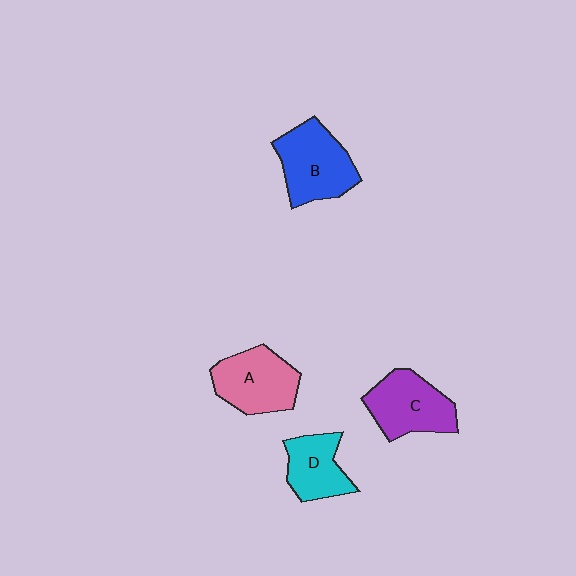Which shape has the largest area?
Shape B (blue).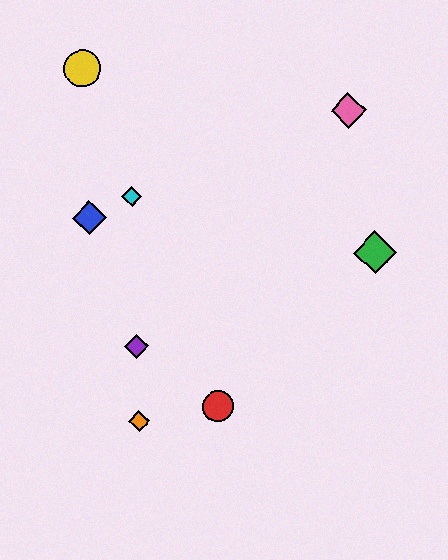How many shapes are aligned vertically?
3 shapes (the purple diamond, the orange diamond, the cyan diamond) are aligned vertically.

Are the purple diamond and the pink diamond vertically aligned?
No, the purple diamond is at x≈137 and the pink diamond is at x≈349.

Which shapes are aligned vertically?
The purple diamond, the orange diamond, the cyan diamond are aligned vertically.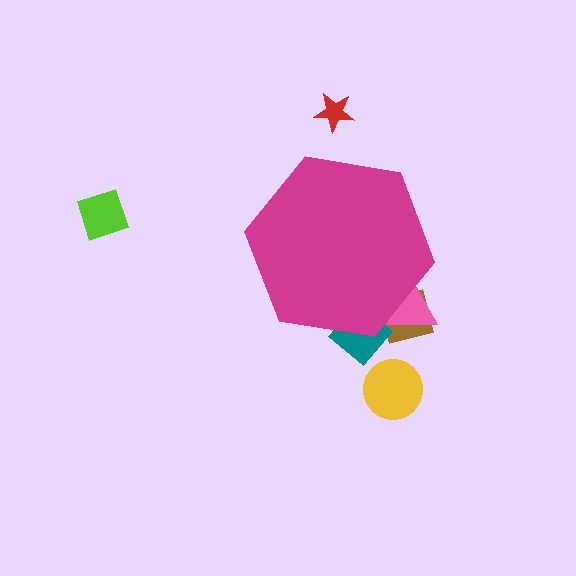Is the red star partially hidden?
No, the red star is fully visible.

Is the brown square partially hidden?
Yes, the brown square is partially hidden behind the magenta hexagon.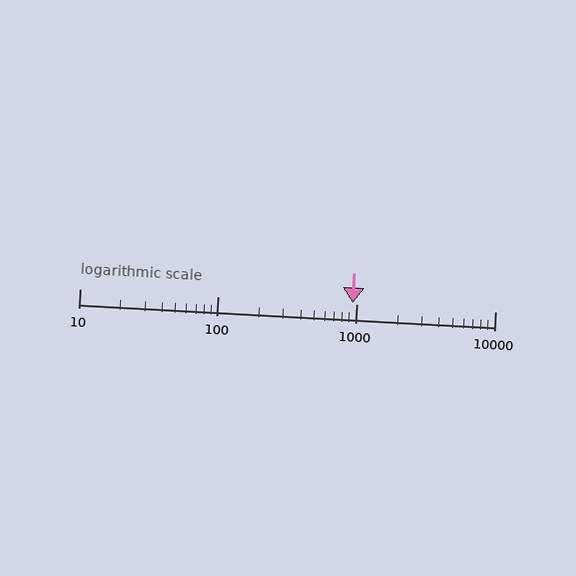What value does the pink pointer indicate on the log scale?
The pointer indicates approximately 940.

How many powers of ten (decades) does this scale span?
The scale spans 3 decades, from 10 to 10000.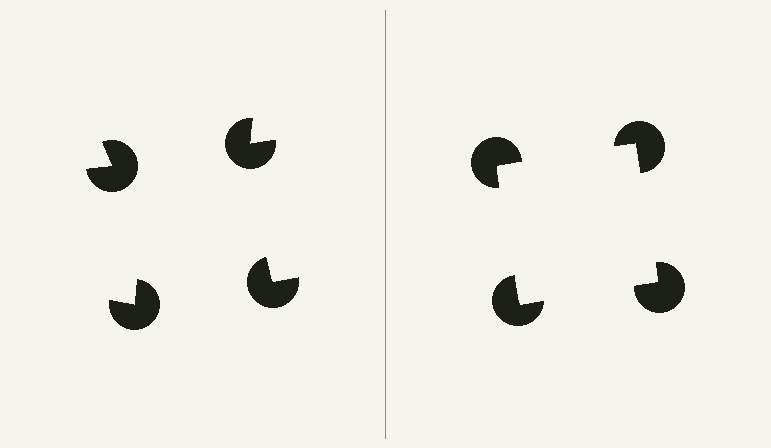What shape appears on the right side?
An illusory square.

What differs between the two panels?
The pac-man discs are positioned identically on both sides; only the wedge orientations differ. On the right they align to a square; on the left they are misaligned.